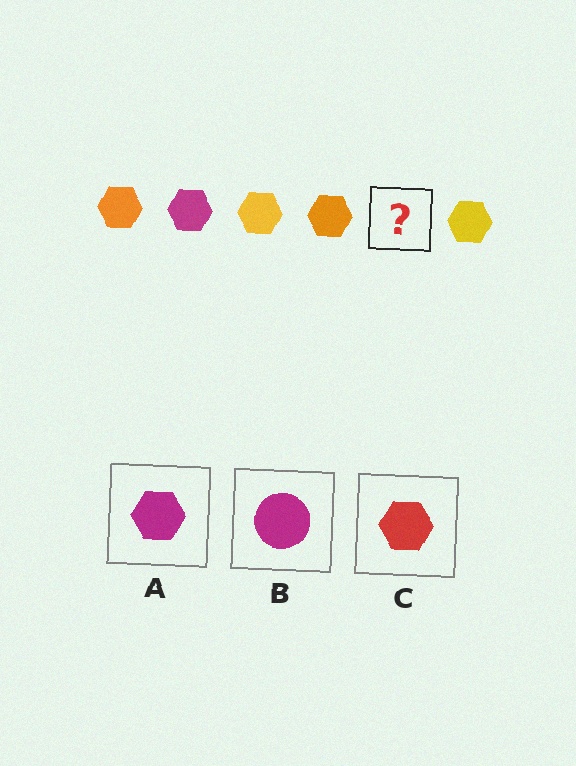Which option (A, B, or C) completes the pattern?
A.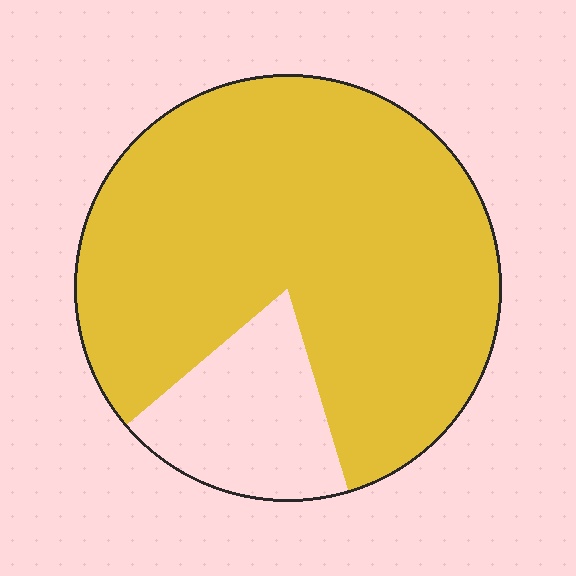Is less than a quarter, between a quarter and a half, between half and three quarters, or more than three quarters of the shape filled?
More than three quarters.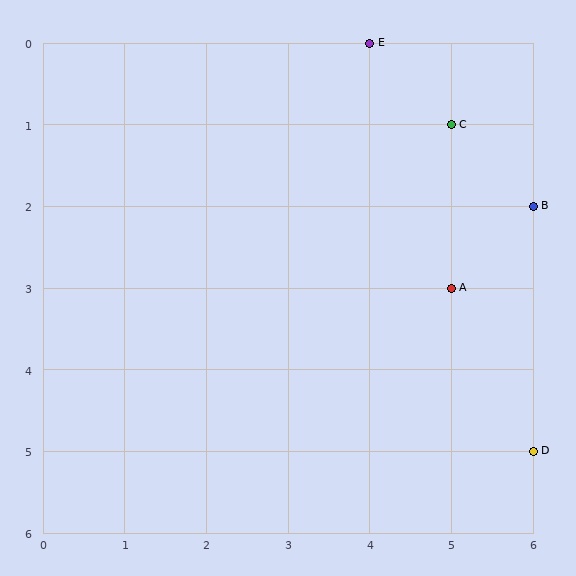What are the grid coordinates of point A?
Point A is at grid coordinates (5, 3).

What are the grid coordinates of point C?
Point C is at grid coordinates (5, 1).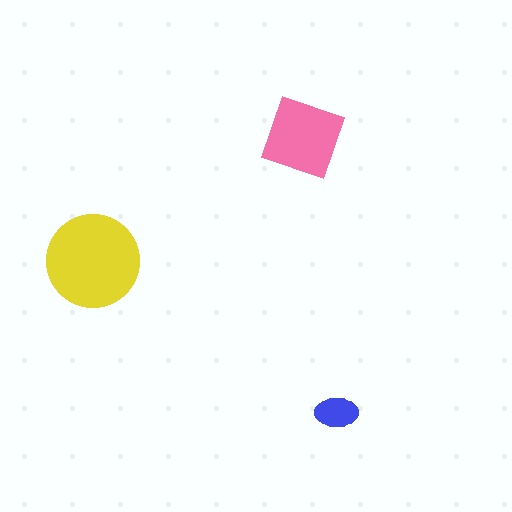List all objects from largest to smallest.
The yellow circle, the pink diamond, the blue ellipse.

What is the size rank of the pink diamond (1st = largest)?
2nd.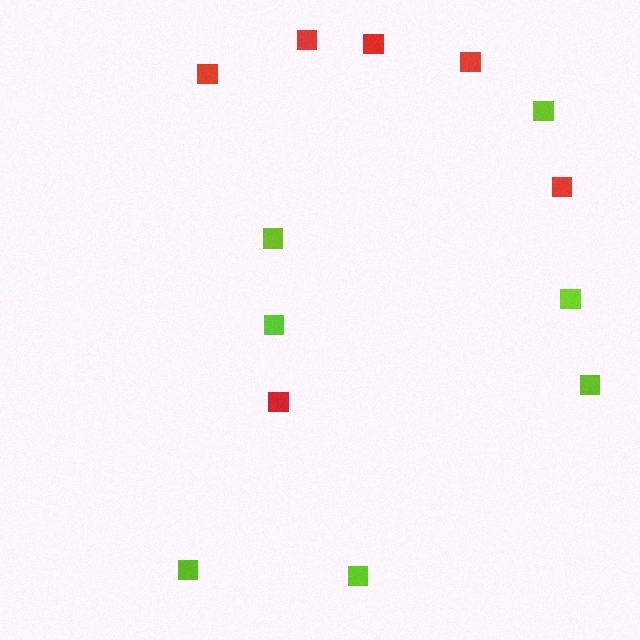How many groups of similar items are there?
There are 2 groups: one group of red squares (6) and one group of lime squares (7).